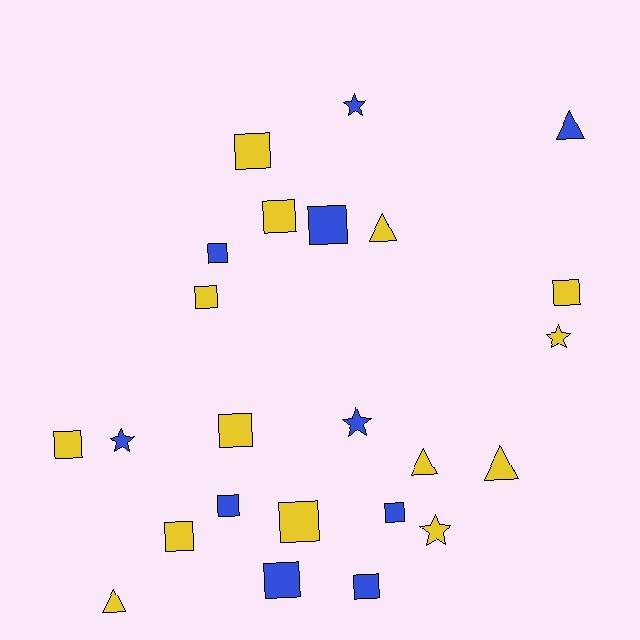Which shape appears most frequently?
Square, with 14 objects.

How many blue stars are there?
There are 3 blue stars.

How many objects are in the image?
There are 24 objects.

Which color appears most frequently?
Yellow, with 14 objects.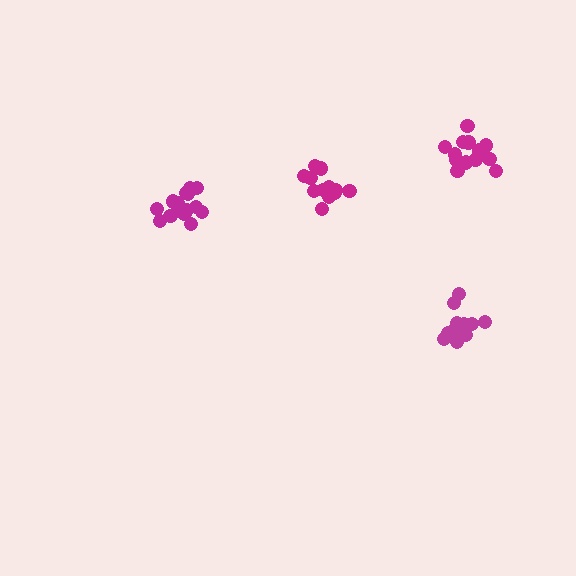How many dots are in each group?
Group 1: 16 dots, Group 2: 13 dots, Group 3: 14 dots, Group 4: 12 dots (55 total).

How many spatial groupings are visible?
There are 4 spatial groupings.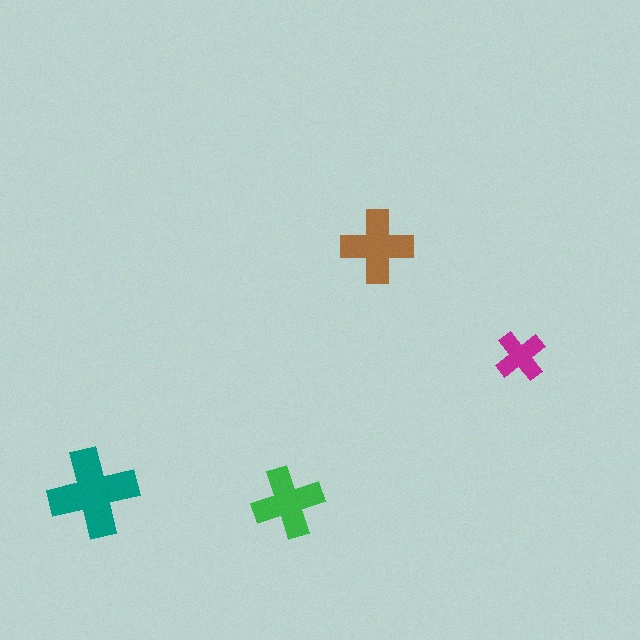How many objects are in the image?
There are 4 objects in the image.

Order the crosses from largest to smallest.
the teal one, the brown one, the green one, the magenta one.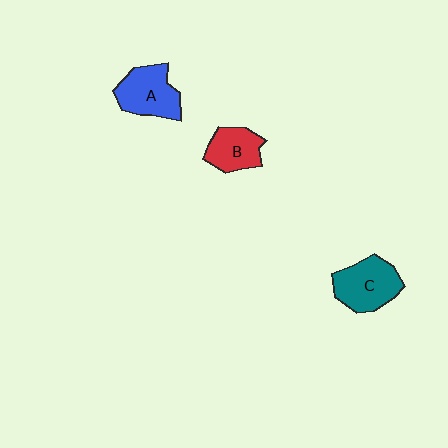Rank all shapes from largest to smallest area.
From largest to smallest: C (teal), A (blue), B (red).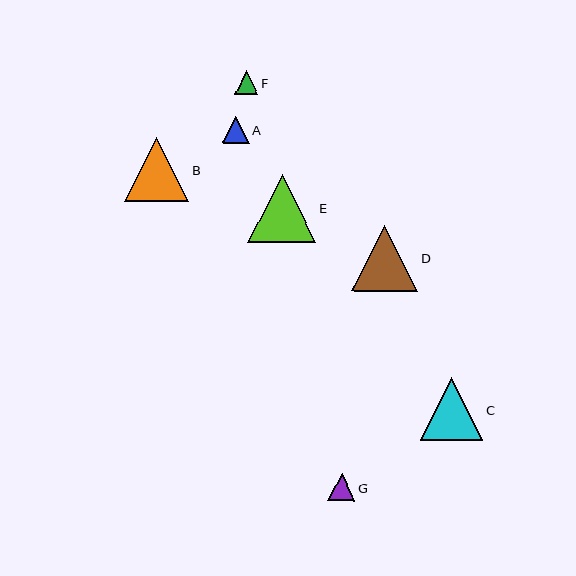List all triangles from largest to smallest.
From largest to smallest: E, D, B, C, A, G, F.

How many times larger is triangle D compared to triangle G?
Triangle D is approximately 2.5 times the size of triangle G.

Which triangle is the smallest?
Triangle F is the smallest with a size of approximately 23 pixels.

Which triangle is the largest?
Triangle E is the largest with a size of approximately 68 pixels.